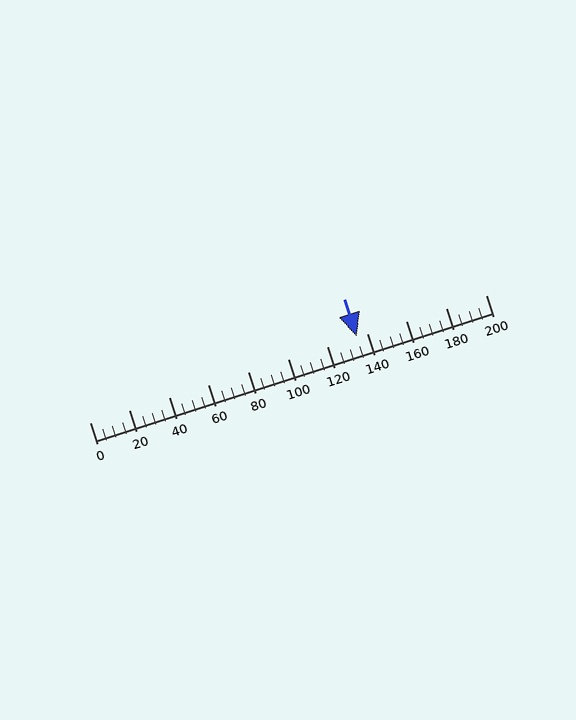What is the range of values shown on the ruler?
The ruler shows values from 0 to 200.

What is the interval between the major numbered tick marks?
The major tick marks are spaced 20 units apart.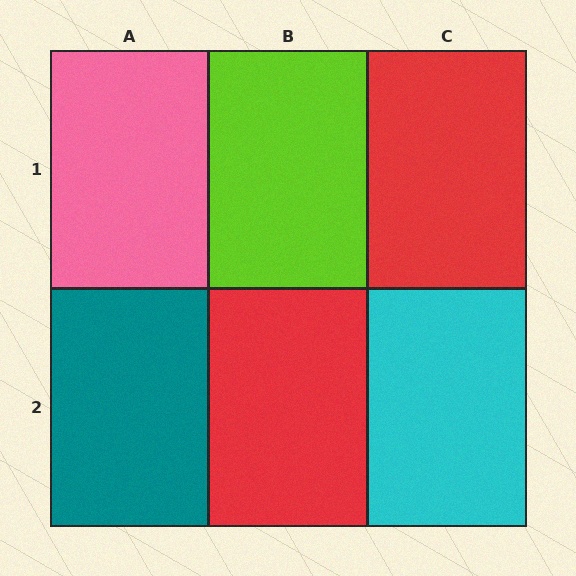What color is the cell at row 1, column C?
Red.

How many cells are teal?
1 cell is teal.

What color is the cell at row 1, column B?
Lime.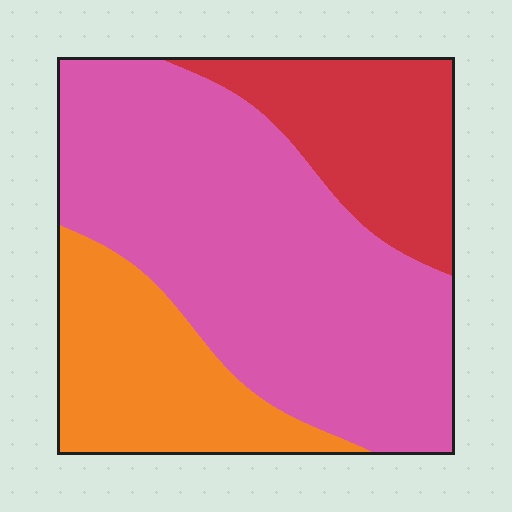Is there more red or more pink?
Pink.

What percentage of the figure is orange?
Orange takes up about one fifth (1/5) of the figure.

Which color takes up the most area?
Pink, at roughly 60%.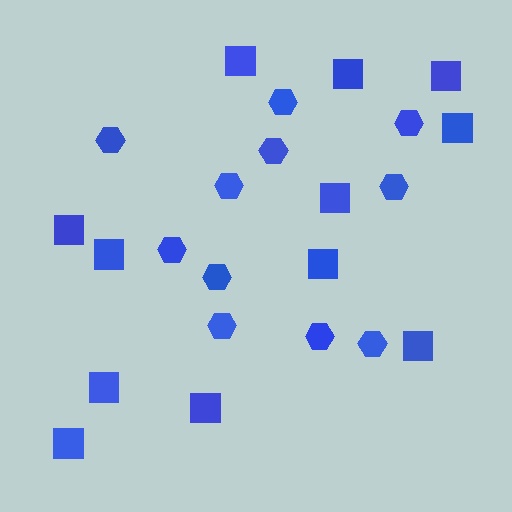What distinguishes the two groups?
There are 2 groups: one group of squares (12) and one group of hexagons (11).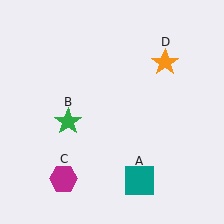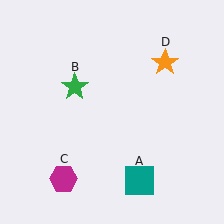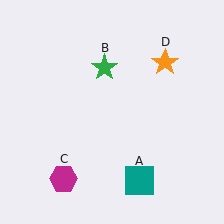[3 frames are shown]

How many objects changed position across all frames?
1 object changed position: green star (object B).